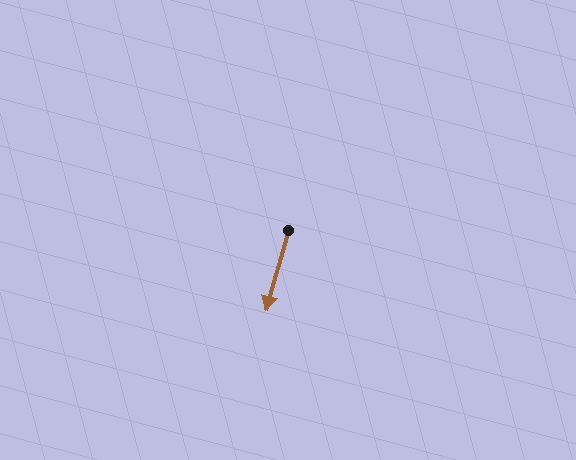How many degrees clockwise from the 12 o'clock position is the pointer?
Approximately 196 degrees.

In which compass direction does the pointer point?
South.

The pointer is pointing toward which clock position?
Roughly 7 o'clock.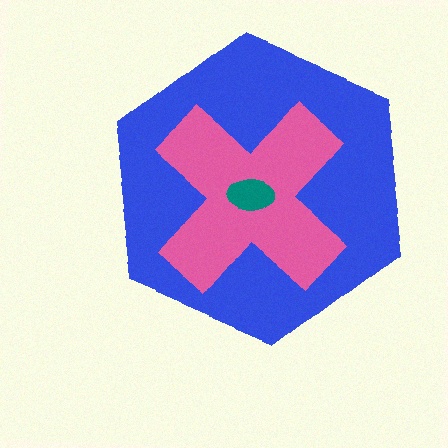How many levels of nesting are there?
3.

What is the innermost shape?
The teal ellipse.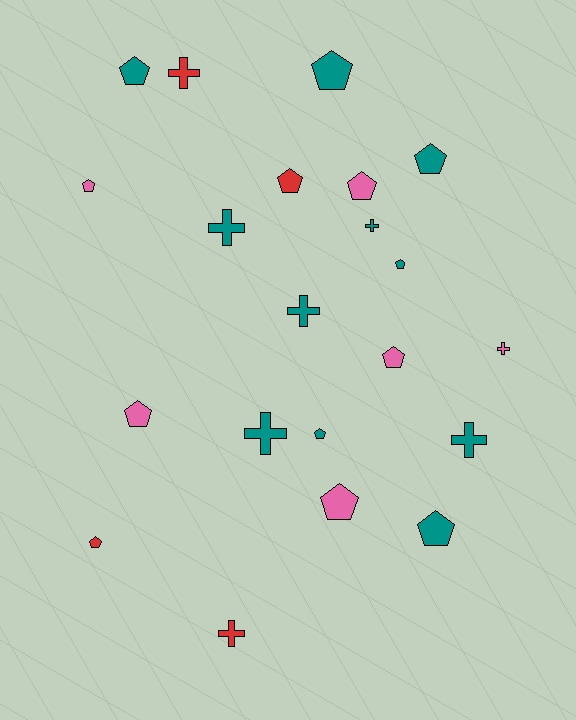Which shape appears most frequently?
Pentagon, with 13 objects.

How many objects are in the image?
There are 21 objects.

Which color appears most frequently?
Teal, with 11 objects.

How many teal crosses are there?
There are 5 teal crosses.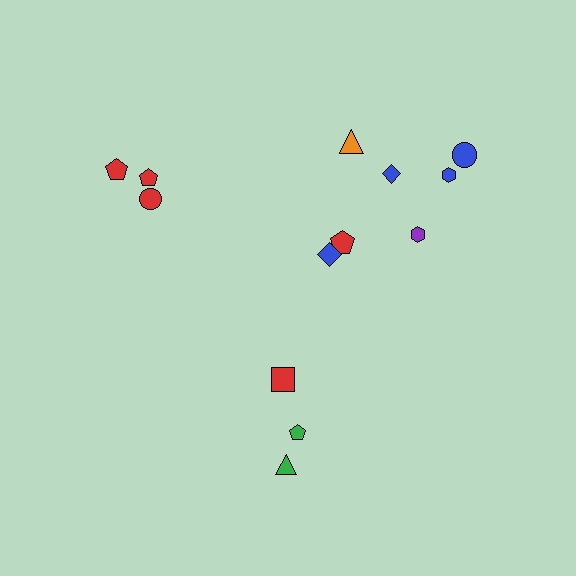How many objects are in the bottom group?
There are 3 objects.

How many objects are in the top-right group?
There are 7 objects.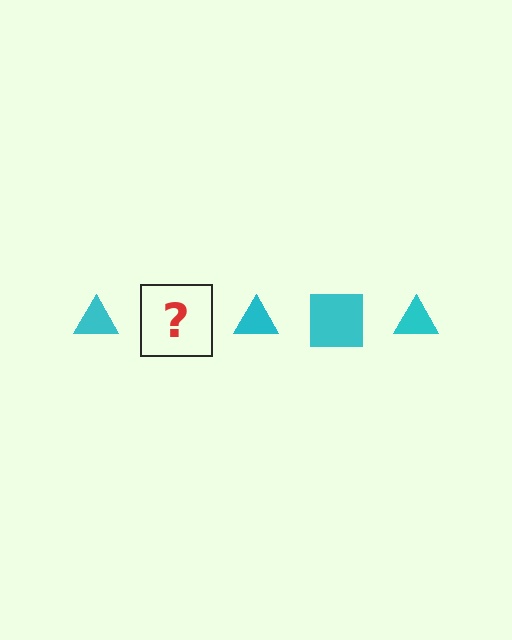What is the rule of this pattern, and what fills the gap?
The rule is that the pattern cycles through triangle, square shapes in cyan. The gap should be filled with a cyan square.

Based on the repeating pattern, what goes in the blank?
The blank should be a cyan square.